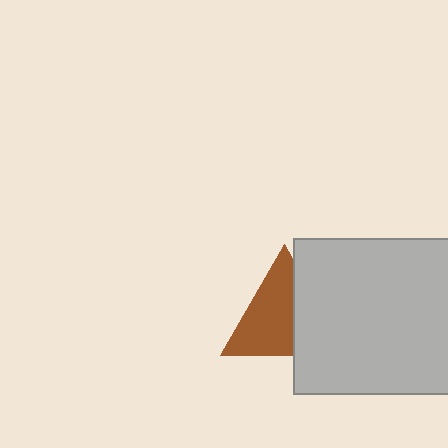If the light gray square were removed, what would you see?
You would see the complete brown triangle.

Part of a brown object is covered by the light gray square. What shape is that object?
It is a triangle.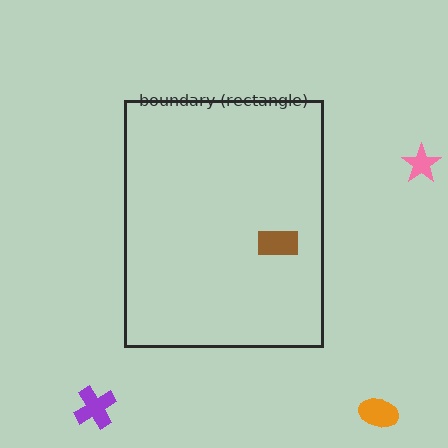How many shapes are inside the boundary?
1 inside, 3 outside.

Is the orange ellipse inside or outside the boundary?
Outside.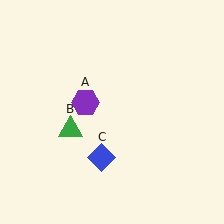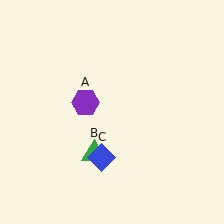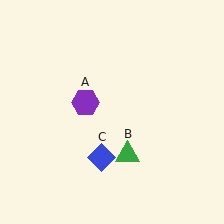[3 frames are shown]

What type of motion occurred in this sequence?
The green triangle (object B) rotated counterclockwise around the center of the scene.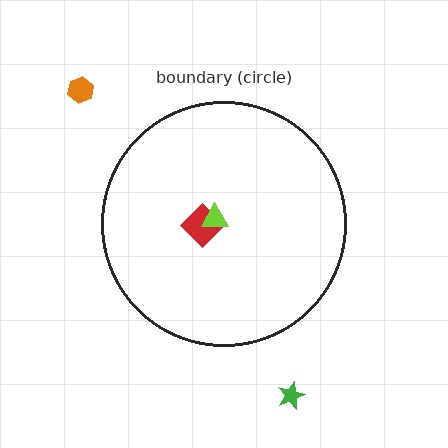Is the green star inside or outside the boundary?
Outside.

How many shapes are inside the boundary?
2 inside, 2 outside.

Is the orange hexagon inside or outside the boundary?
Outside.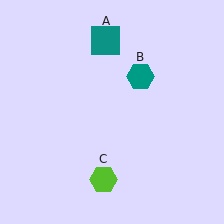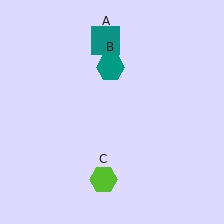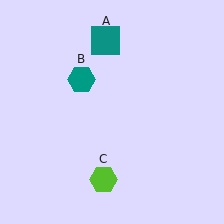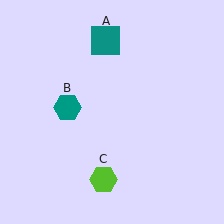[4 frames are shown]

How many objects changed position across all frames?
1 object changed position: teal hexagon (object B).